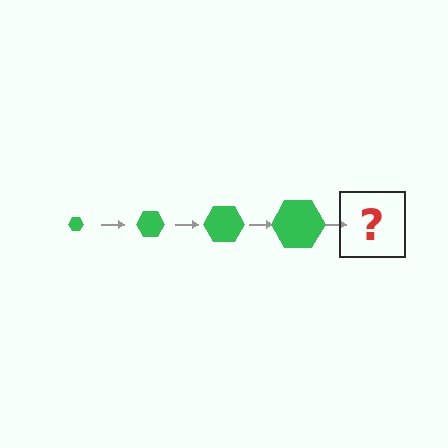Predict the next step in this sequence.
The next step is a green hexagon, larger than the previous one.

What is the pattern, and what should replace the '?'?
The pattern is that the hexagon gets progressively larger each step. The '?' should be a green hexagon, larger than the previous one.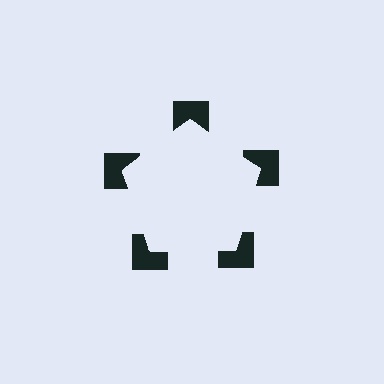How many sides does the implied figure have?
5 sides.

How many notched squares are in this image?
There are 5 — one at each vertex of the illusory pentagon.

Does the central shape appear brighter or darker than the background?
It typically appears slightly brighter than the background, even though no actual brightness change is drawn.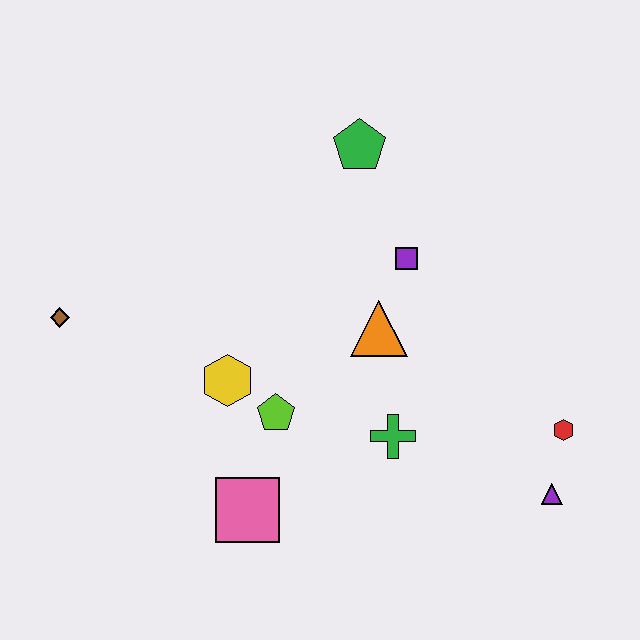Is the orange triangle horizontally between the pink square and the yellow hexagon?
No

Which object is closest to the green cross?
The orange triangle is closest to the green cross.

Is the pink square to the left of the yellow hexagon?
No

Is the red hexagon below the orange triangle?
Yes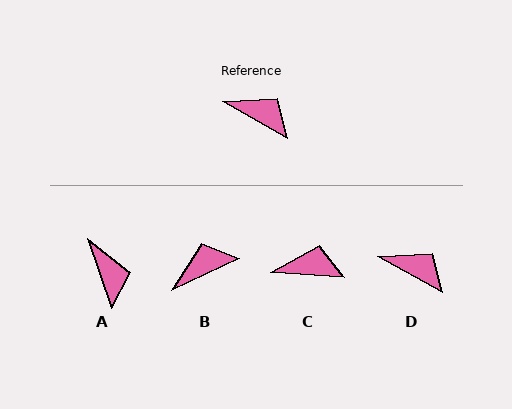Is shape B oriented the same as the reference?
No, it is off by about 54 degrees.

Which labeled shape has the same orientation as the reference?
D.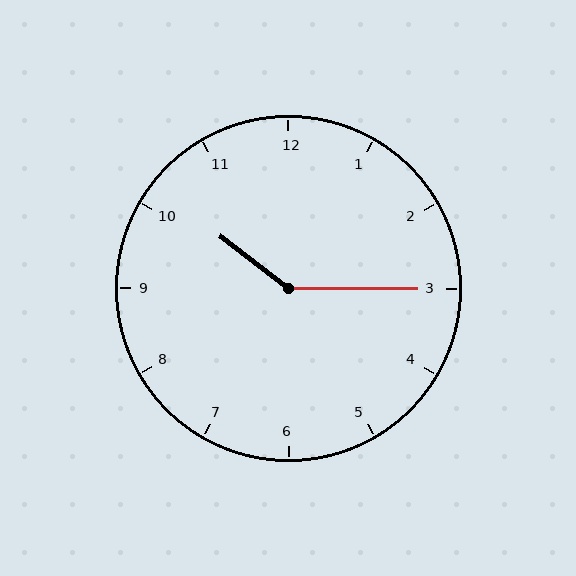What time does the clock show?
10:15.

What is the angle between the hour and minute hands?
Approximately 142 degrees.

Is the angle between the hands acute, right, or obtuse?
It is obtuse.